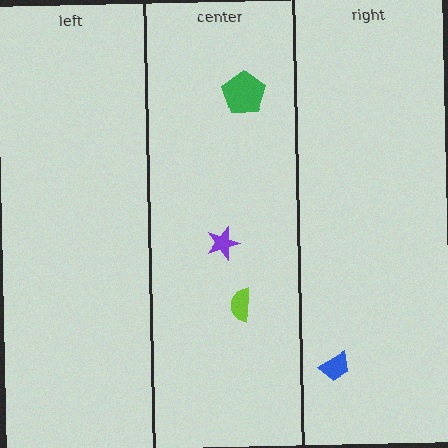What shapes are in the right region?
The blue trapezoid.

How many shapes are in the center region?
3.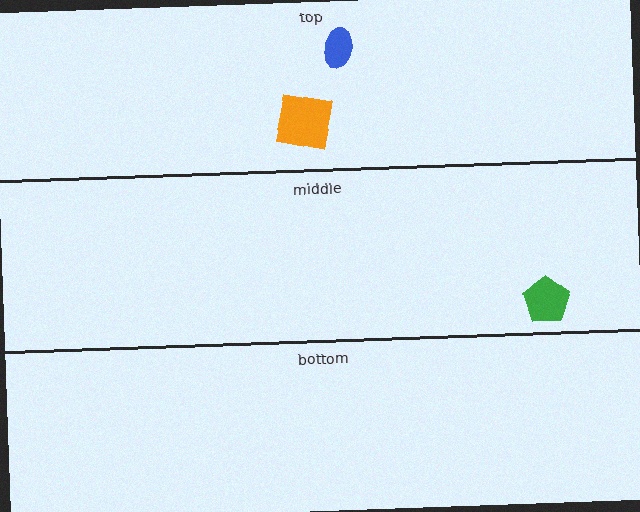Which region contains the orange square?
The top region.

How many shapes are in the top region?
2.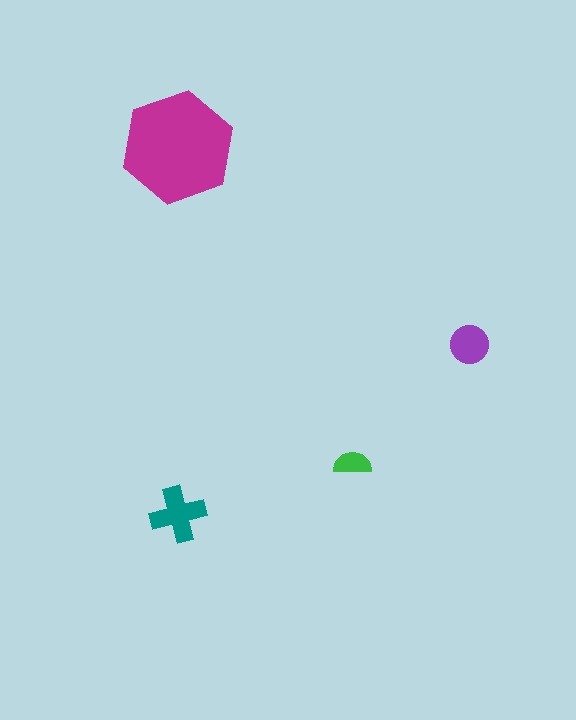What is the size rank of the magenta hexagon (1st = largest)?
1st.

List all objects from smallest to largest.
The green semicircle, the purple circle, the teal cross, the magenta hexagon.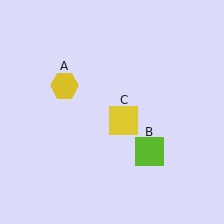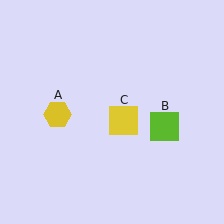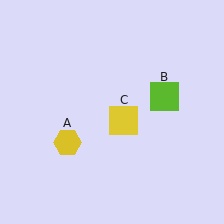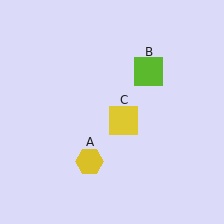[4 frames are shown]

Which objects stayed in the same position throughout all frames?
Yellow square (object C) remained stationary.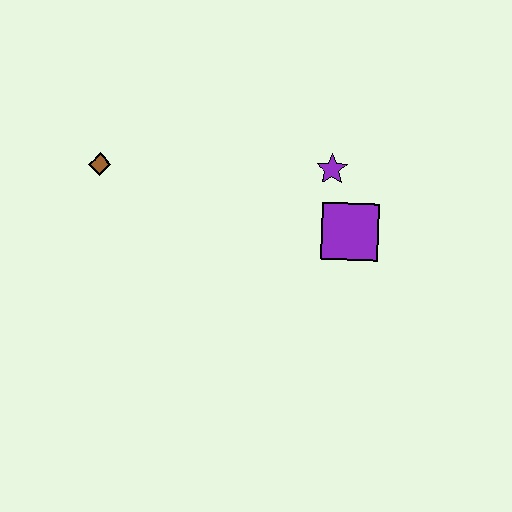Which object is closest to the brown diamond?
The purple star is closest to the brown diamond.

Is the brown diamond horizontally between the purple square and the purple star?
No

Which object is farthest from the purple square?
The brown diamond is farthest from the purple square.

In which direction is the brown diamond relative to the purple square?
The brown diamond is to the left of the purple square.